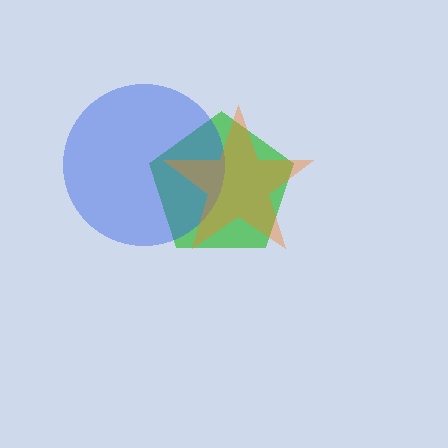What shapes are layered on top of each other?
The layered shapes are: a green pentagon, a blue circle, an orange star.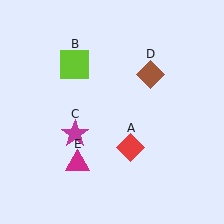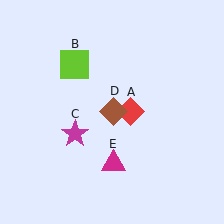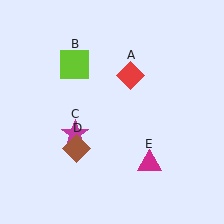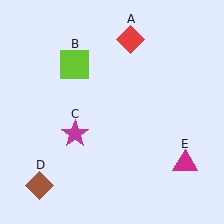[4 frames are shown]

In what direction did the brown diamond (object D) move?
The brown diamond (object D) moved down and to the left.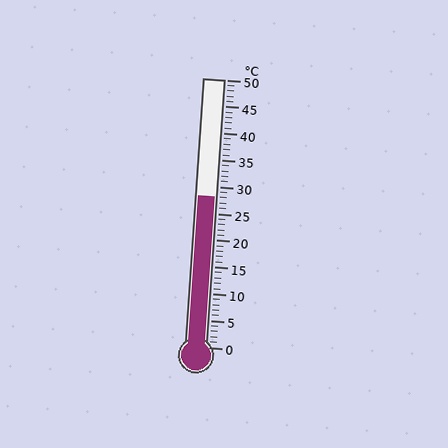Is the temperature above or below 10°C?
The temperature is above 10°C.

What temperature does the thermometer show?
The thermometer shows approximately 28°C.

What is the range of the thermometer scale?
The thermometer scale ranges from 0°C to 50°C.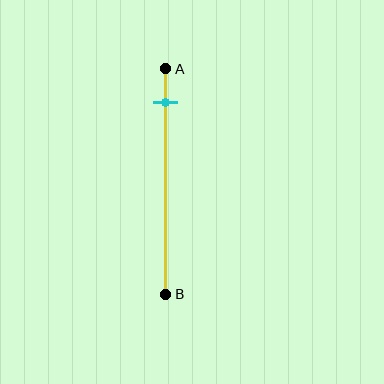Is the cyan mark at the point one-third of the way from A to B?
No, the mark is at about 15% from A, not at the 33% one-third point.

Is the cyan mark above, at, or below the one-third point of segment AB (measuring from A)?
The cyan mark is above the one-third point of segment AB.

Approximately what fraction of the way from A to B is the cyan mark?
The cyan mark is approximately 15% of the way from A to B.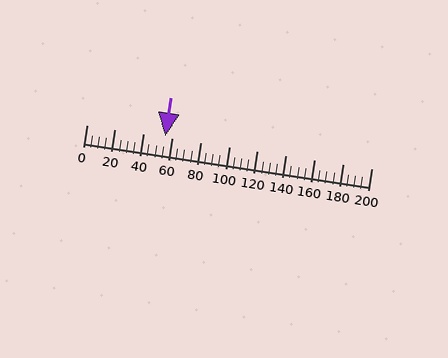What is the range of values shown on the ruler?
The ruler shows values from 0 to 200.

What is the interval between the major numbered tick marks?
The major tick marks are spaced 20 units apart.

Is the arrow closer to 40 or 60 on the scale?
The arrow is closer to 60.